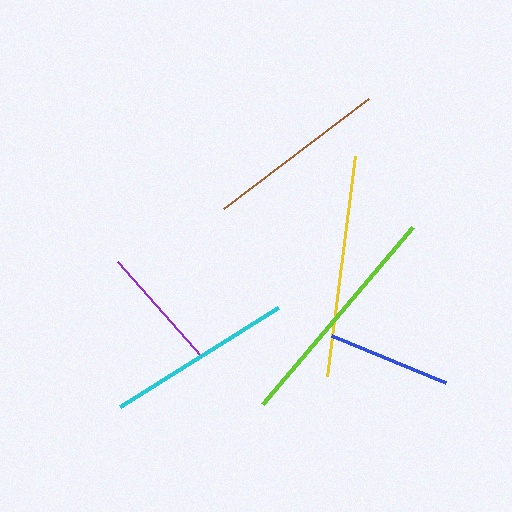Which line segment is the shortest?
The blue line is the shortest at approximately 124 pixels.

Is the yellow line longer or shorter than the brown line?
The yellow line is longer than the brown line.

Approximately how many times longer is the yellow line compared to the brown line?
The yellow line is approximately 1.2 times the length of the brown line.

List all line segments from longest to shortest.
From longest to shortest: lime, yellow, cyan, brown, purple, blue.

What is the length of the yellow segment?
The yellow segment is approximately 222 pixels long.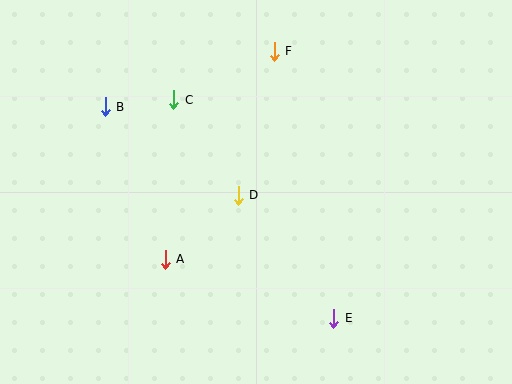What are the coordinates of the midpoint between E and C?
The midpoint between E and C is at (254, 209).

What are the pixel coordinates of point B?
Point B is at (105, 107).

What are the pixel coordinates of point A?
Point A is at (165, 259).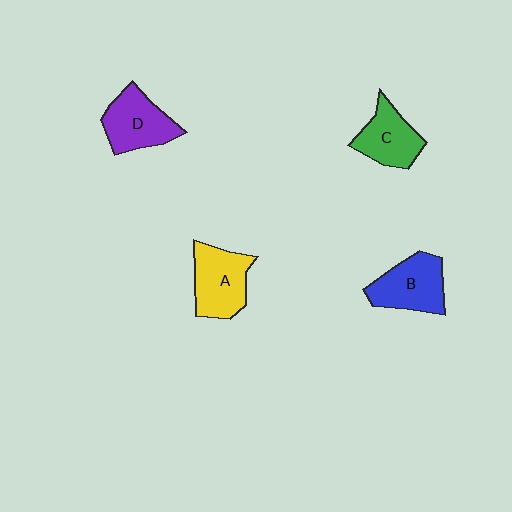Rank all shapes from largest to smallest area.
From largest to smallest: A (yellow), B (blue), D (purple), C (green).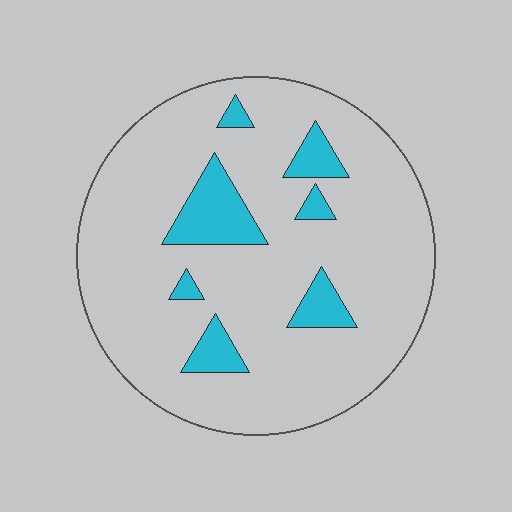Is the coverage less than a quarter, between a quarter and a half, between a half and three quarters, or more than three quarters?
Less than a quarter.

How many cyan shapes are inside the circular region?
7.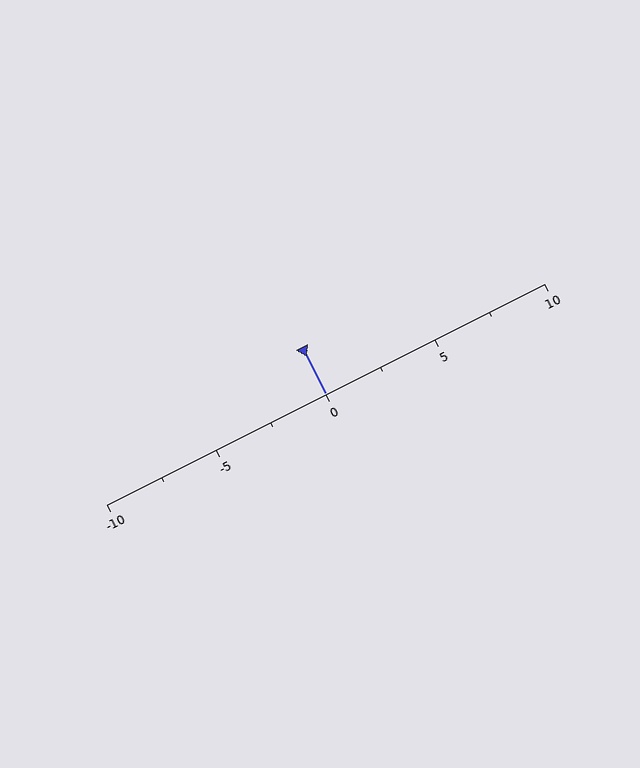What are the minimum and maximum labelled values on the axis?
The axis runs from -10 to 10.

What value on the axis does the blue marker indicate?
The marker indicates approximately 0.